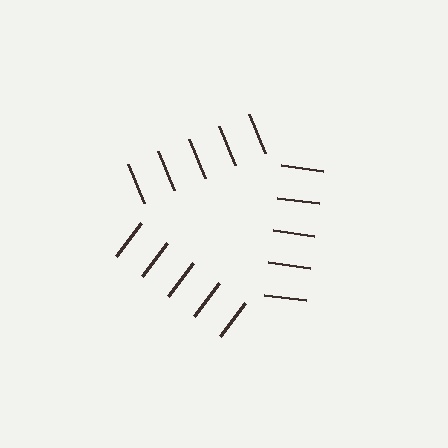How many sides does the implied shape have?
3 sides — the line-ends trace a triangle.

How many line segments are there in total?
15 — 5 along each of the 3 edges.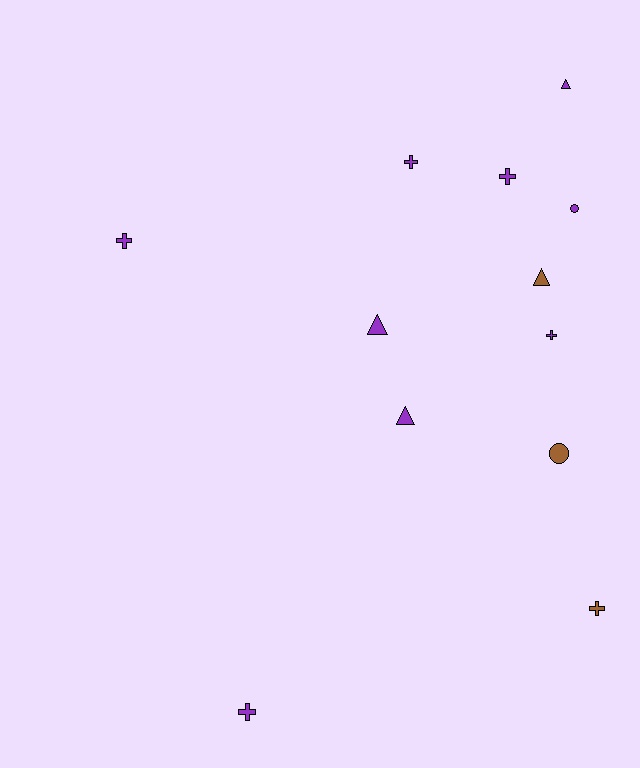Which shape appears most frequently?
Cross, with 6 objects.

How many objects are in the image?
There are 12 objects.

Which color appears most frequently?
Purple, with 9 objects.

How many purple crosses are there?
There are 5 purple crosses.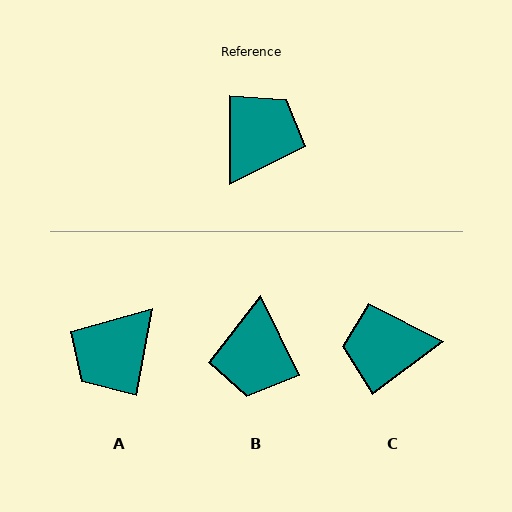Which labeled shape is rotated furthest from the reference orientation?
A, about 170 degrees away.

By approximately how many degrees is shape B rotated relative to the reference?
Approximately 154 degrees clockwise.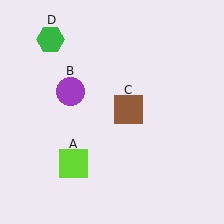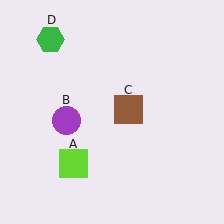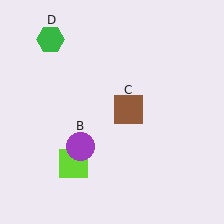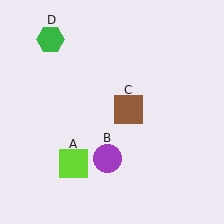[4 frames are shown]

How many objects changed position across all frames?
1 object changed position: purple circle (object B).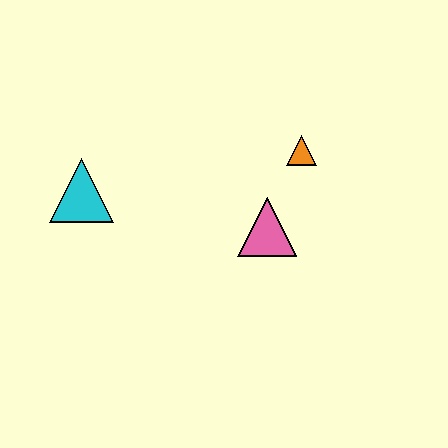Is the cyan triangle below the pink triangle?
No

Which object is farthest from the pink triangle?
The cyan triangle is farthest from the pink triangle.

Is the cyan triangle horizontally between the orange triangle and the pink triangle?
No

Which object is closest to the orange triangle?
The pink triangle is closest to the orange triangle.